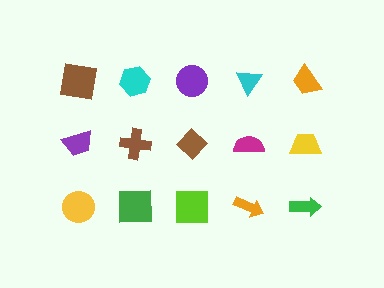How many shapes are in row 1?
5 shapes.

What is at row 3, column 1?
A yellow circle.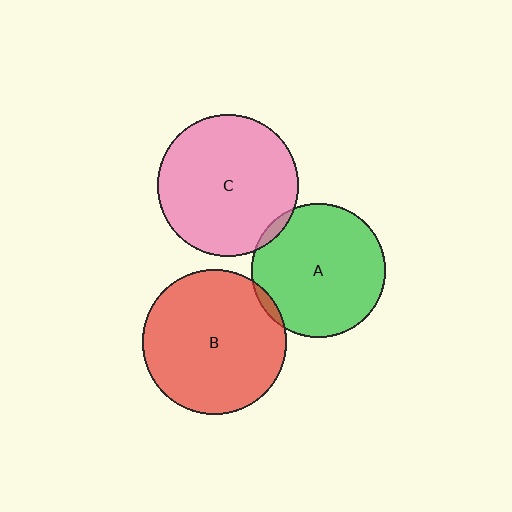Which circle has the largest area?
Circle B (red).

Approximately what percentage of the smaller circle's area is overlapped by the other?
Approximately 5%.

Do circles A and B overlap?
Yes.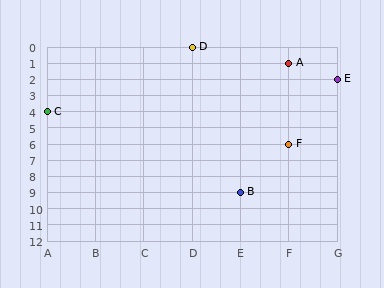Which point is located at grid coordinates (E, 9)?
Point B is at (E, 9).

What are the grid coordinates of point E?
Point E is at grid coordinates (G, 2).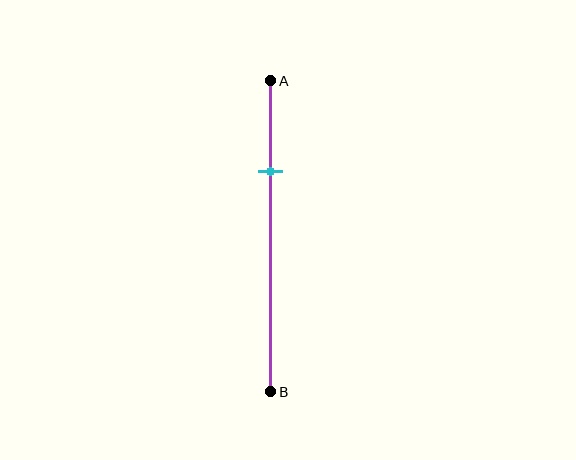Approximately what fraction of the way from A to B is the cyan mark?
The cyan mark is approximately 30% of the way from A to B.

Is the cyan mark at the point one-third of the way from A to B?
No, the mark is at about 30% from A, not at the 33% one-third point.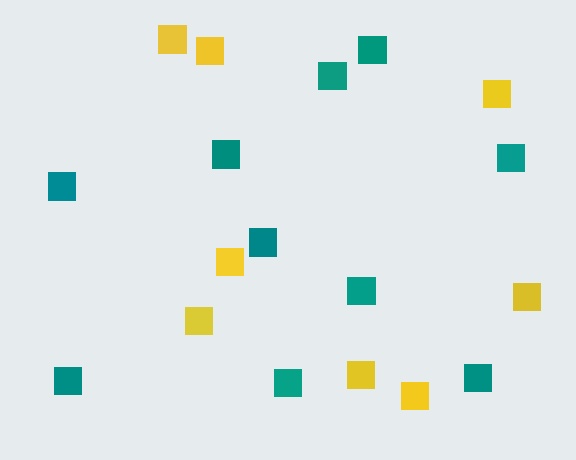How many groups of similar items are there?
There are 2 groups: one group of yellow squares (8) and one group of teal squares (10).